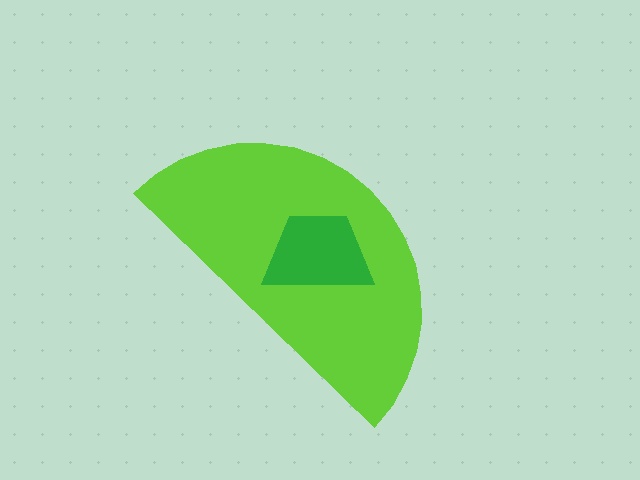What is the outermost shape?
The lime semicircle.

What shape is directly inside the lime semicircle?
The green trapezoid.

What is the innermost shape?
The green trapezoid.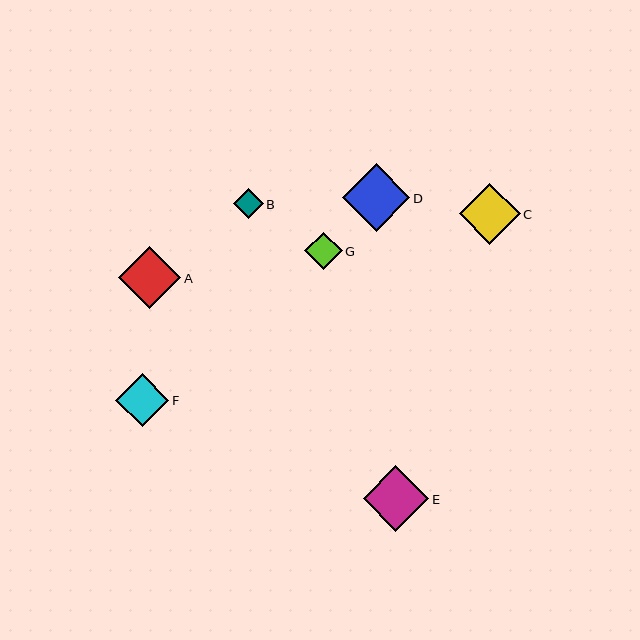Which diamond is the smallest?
Diamond B is the smallest with a size of approximately 29 pixels.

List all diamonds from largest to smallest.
From largest to smallest: D, E, A, C, F, G, B.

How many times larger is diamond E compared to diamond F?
Diamond E is approximately 1.2 times the size of diamond F.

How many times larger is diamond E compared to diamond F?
Diamond E is approximately 1.2 times the size of diamond F.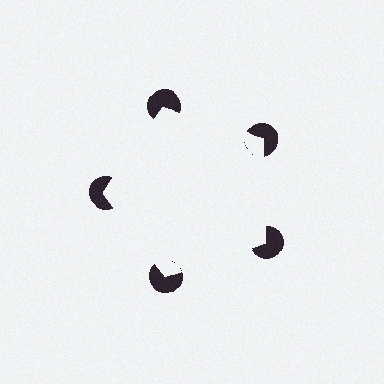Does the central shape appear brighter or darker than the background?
It typically appears slightly brighter than the background, even though no actual brightness change is drawn.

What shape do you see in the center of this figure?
An illusory pentagon — its edges are inferred from the aligned wedge cuts in the pac-man discs, not physically drawn.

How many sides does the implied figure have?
5 sides.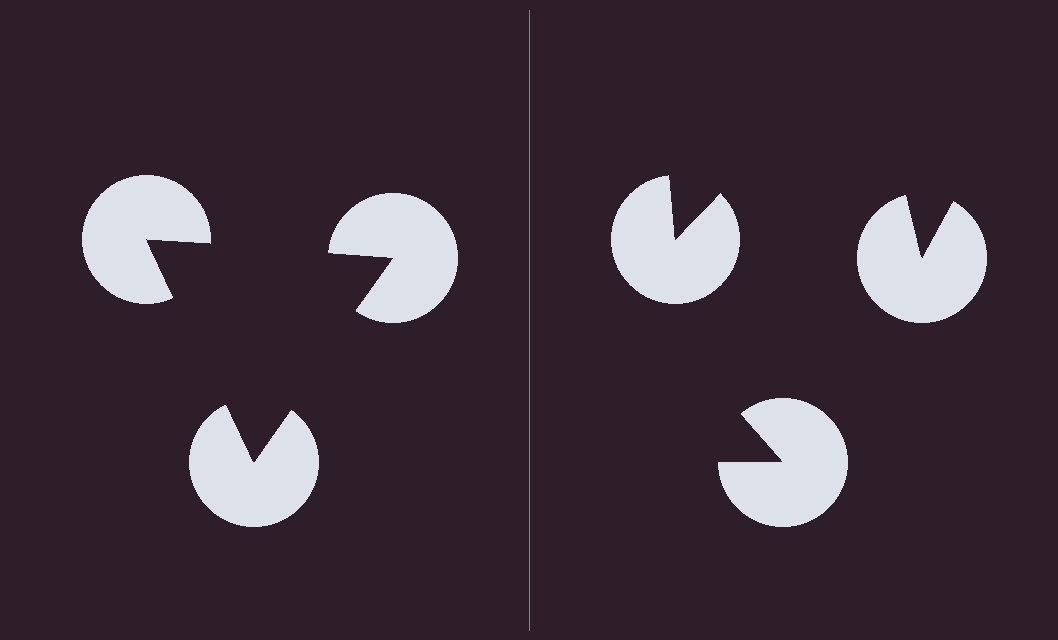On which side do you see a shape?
An illusory triangle appears on the left side. On the right side the wedge cuts are rotated, so no coherent shape forms.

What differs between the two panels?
The pac-man discs are positioned identically on both sides; only the wedge orientations differ. On the left they align to a triangle; on the right they are misaligned.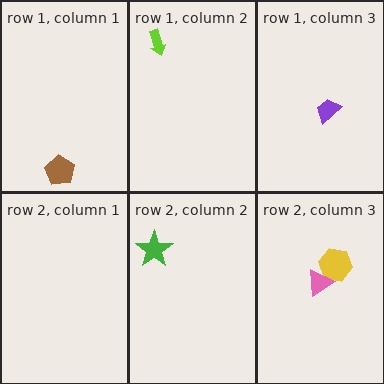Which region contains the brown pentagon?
The row 1, column 1 region.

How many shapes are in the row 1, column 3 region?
1.